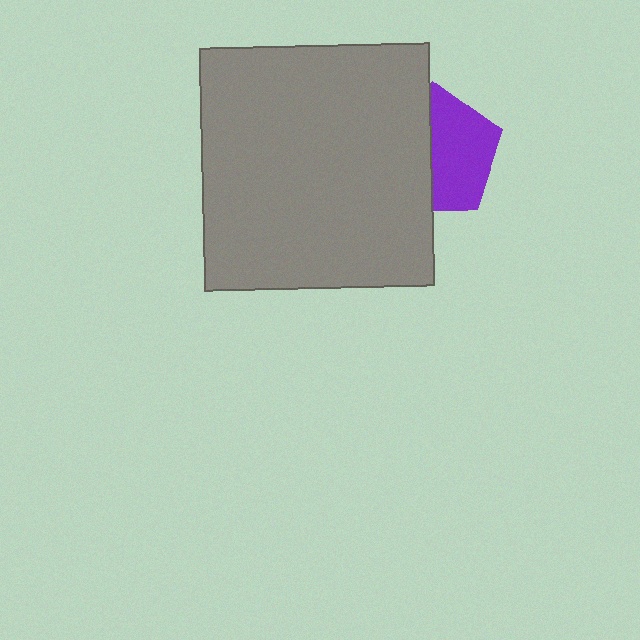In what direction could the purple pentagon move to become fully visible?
The purple pentagon could move right. That would shift it out from behind the gray rectangle entirely.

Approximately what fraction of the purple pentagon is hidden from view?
Roughly 47% of the purple pentagon is hidden behind the gray rectangle.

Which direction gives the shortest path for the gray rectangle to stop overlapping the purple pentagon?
Moving left gives the shortest separation.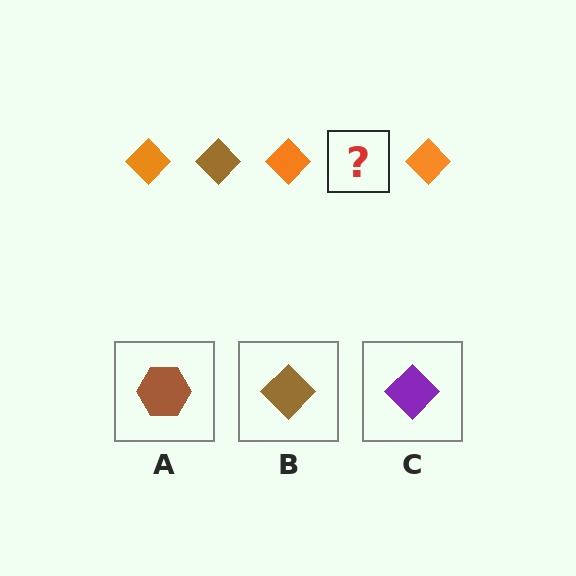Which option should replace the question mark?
Option B.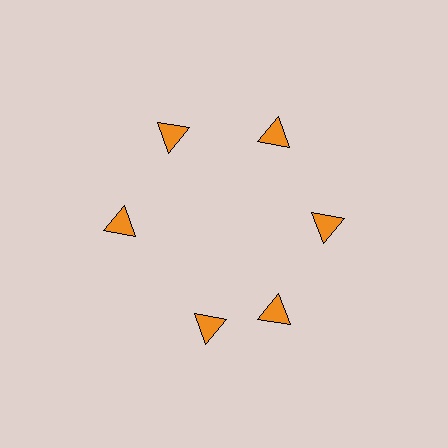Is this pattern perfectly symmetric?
No. The 6 orange triangles are arranged in a ring, but one element near the 7 o'clock position is rotated out of alignment along the ring, breaking the 6-fold rotational symmetry.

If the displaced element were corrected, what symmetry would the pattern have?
It would have 6-fold rotational symmetry — the pattern would map onto itself every 60 degrees.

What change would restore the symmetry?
The symmetry would be restored by rotating it back into even spacing with its neighbors so that all 6 triangles sit at equal angles and equal distance from the center.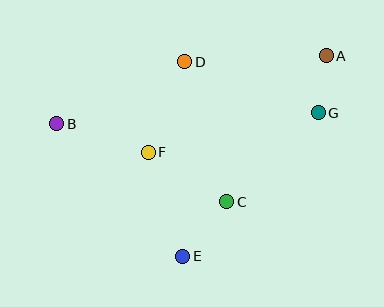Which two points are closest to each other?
Points A and G are closest to each other.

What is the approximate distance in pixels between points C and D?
The distance between C and D is approximately 146 pixels.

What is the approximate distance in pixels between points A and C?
The distance between A and C is approximately 177 pixels.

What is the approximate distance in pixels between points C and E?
The distance between C and E is approximately 70 pixels.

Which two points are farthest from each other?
Points A and B are farthest from each other.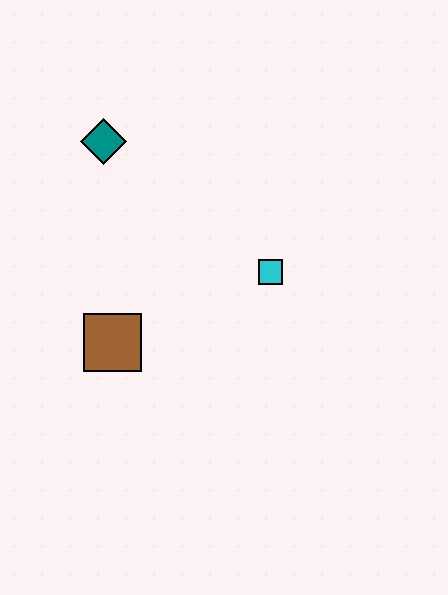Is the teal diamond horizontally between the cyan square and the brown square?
No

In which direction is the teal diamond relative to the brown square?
The teal diamond is above the brown square.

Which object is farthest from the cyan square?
The teal diamond is farthest from the cyan square.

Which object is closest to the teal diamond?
The brown square is closest to the teal diamond.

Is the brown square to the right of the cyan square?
No